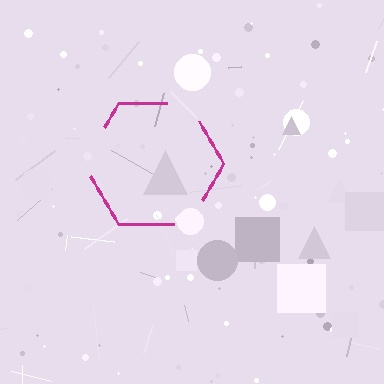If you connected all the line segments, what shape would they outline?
They would outline a hexagon.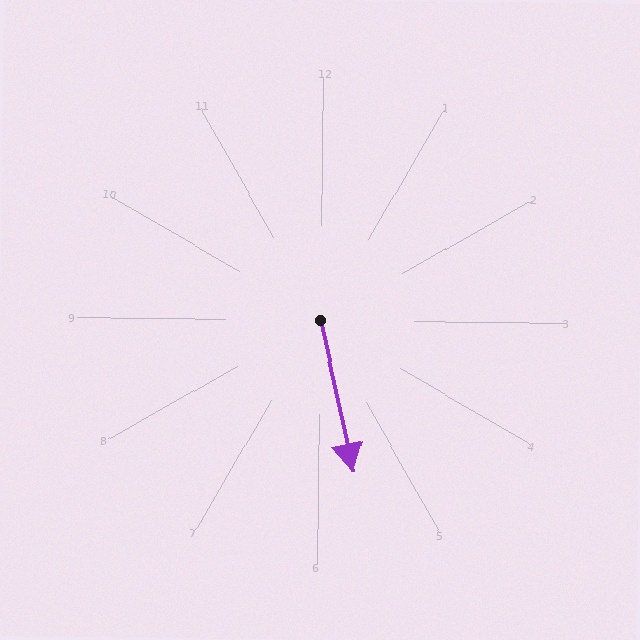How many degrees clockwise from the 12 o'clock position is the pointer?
Approximately 167 degrees.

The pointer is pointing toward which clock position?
Roughly 6 o'clock.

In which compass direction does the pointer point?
South.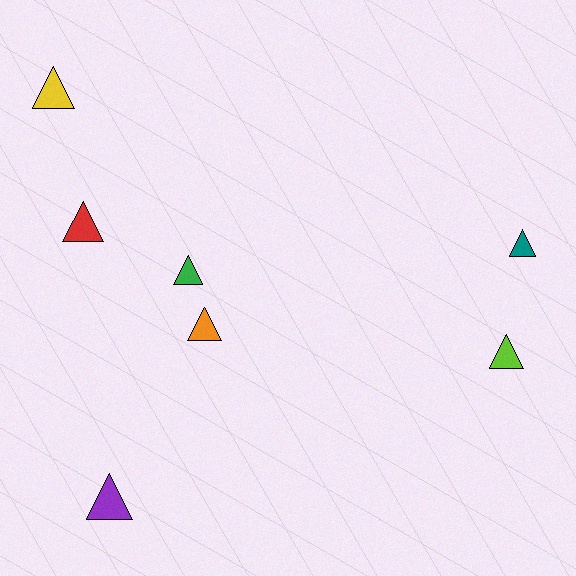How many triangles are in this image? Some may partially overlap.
There are 7 triangles.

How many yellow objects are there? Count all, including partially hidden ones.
There is 1 yellow object.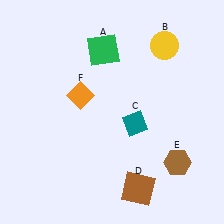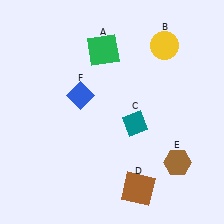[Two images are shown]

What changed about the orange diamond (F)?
In Image 1, F is orange. In Image 2, it changed to blue.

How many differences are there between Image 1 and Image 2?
There is 1 difference between the two images.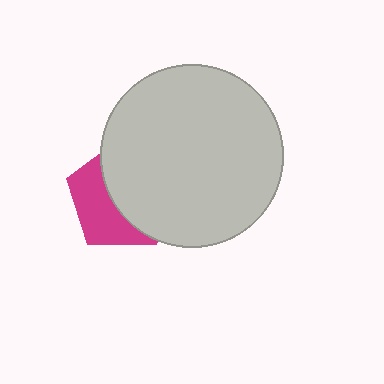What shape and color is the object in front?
The object in front is a light gray circle.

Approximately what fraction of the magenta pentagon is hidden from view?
Roughly 57% of the magenta pentagon is hidden behind the light gray circle.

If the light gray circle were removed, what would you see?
You would see the complete magenta pentagon.